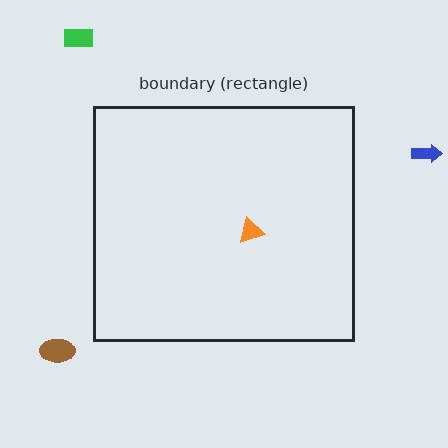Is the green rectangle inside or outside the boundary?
Outside.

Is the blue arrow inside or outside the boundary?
Outside.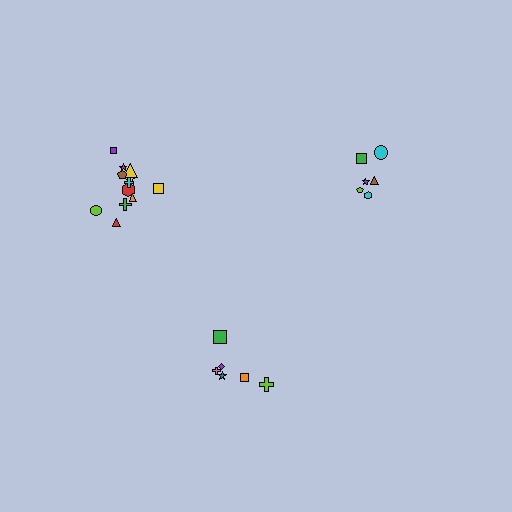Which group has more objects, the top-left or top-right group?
The top-left group.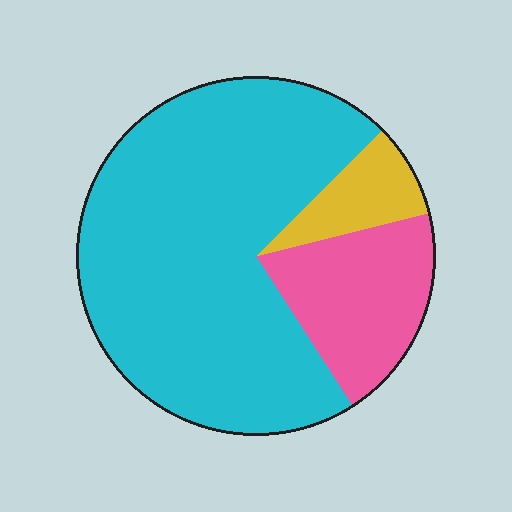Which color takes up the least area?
Yellow, at roughly 10%.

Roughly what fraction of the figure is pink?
Pink covers 20% of the figure.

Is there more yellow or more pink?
Pink.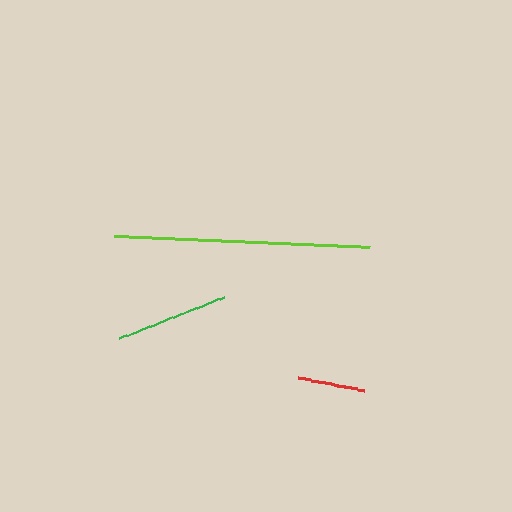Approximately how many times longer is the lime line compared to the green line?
The lime line is approximately 2.3 times the length of the green line.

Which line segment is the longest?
The lime line is the longest at approximately 256 pixels.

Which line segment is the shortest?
The red line is the shortest at approximately 68 pixels.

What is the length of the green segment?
The green segment is approximately 113 pixels long.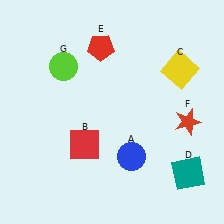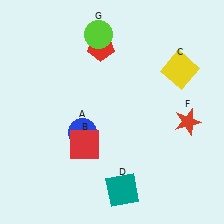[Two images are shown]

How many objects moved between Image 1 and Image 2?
3 objects moved between the two images.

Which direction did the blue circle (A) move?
The blue circle (A) moved left.